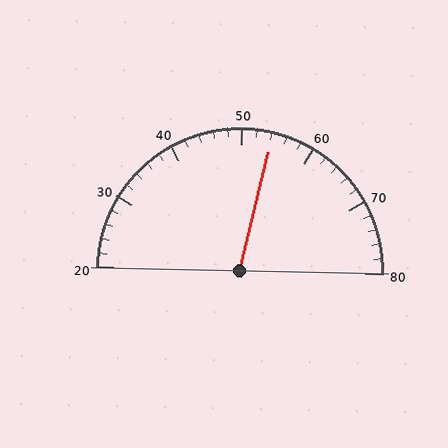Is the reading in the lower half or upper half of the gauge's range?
The reading is in the upper half of the range (20 to 80).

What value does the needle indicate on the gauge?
The needle indicates approximately 54.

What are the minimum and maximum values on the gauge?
The gauge ranges from 20 to 80.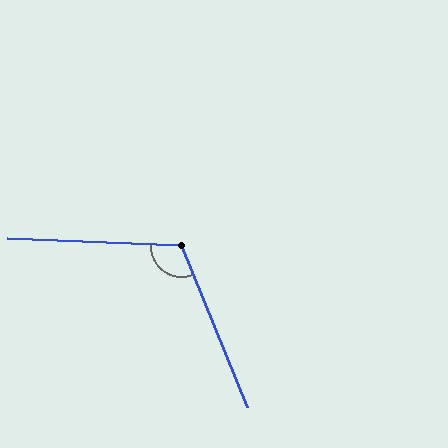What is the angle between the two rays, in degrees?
Approximately 115 degrees.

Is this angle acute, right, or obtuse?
It is obtuse.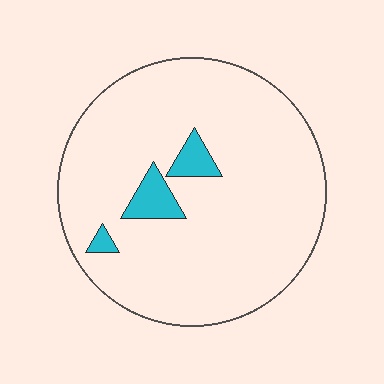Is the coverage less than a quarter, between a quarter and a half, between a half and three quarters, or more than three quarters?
Less than a quarter.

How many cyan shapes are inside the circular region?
3.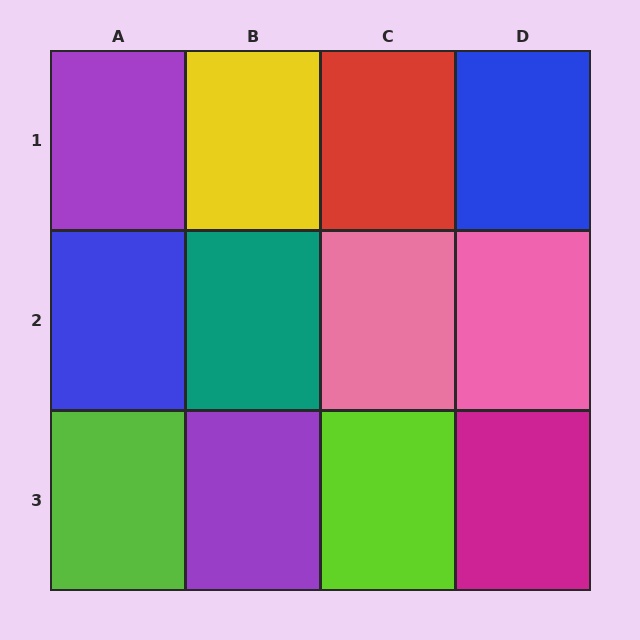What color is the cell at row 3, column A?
Lime.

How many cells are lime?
2 cells are lime.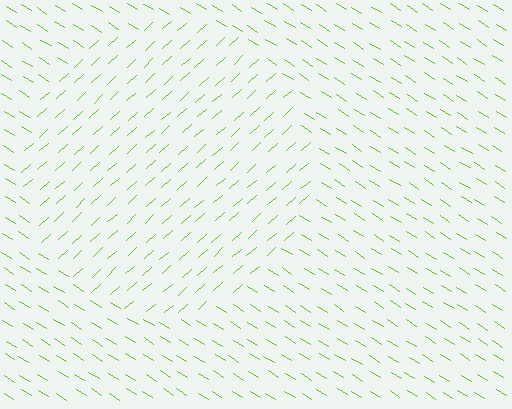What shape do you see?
I see a circle.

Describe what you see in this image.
The image is filled with small lime line segments. A circle region in the image has lines oriented differently from the surrounding lines, creating a visible texture boundary.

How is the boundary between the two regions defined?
The boundary is defined purely by a change in line orientation (approximately 75 degrees difference). All lines are the same color and thickness.